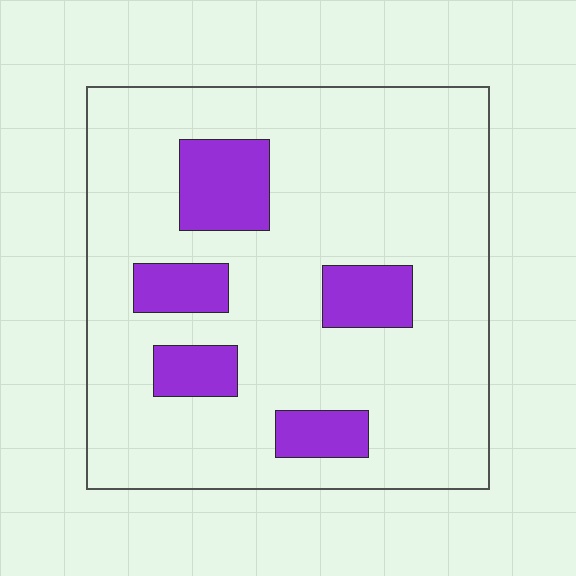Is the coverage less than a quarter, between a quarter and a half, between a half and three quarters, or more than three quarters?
Less than a quarter.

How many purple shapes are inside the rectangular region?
5.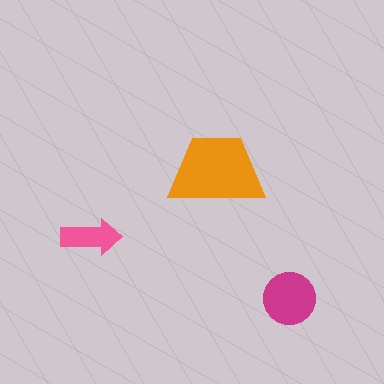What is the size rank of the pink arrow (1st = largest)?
3rd.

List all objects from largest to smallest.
The orange trapezoid, the magenta circle, the pink arrow.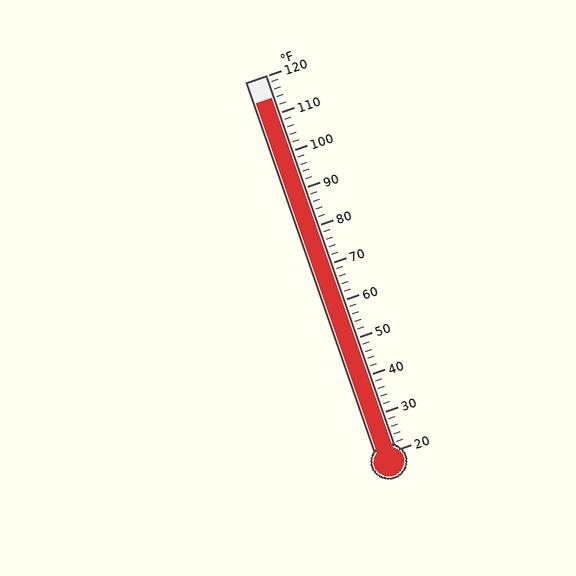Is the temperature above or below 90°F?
The temperature is above 90°F.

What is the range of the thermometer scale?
The thermometer scale ranges from 20°F to 120°F.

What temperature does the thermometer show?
The thermometer shows approximately 114°F.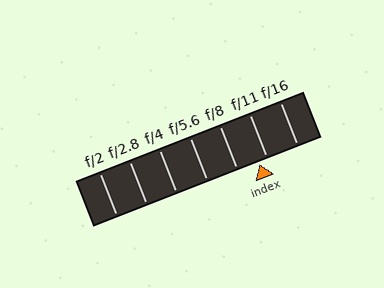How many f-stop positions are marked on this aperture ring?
There are 7 f-stop positions marked.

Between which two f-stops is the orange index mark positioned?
The index mark is between f/8 and f/11.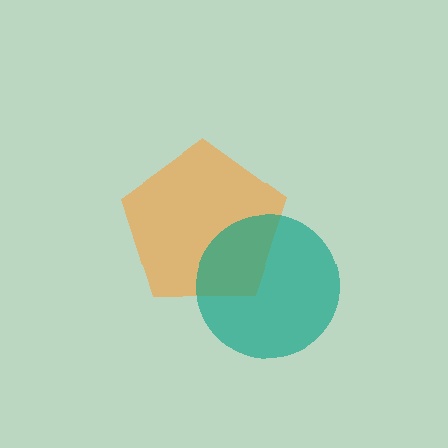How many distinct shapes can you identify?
There are 2 distinct shapes: an orange pentagon, a teal circle.